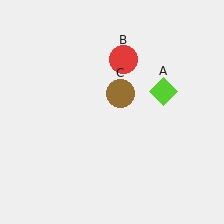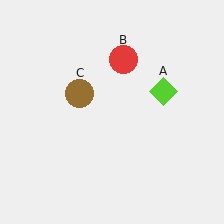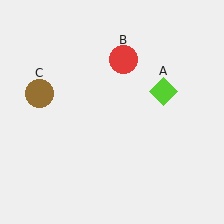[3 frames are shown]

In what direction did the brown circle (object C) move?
The brown circle (object C) moved left.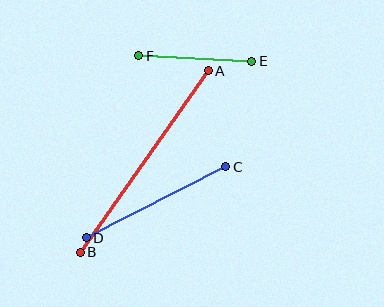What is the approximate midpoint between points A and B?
The midpoint is at approximately (144, 161) pixels.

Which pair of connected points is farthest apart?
Points A and B are farthest apart.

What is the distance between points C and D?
The distance is approximately 157 pixels.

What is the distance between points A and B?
The distance is approximately 222 pixels.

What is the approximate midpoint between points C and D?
The midpoint is at approximately (156, 202) pixels.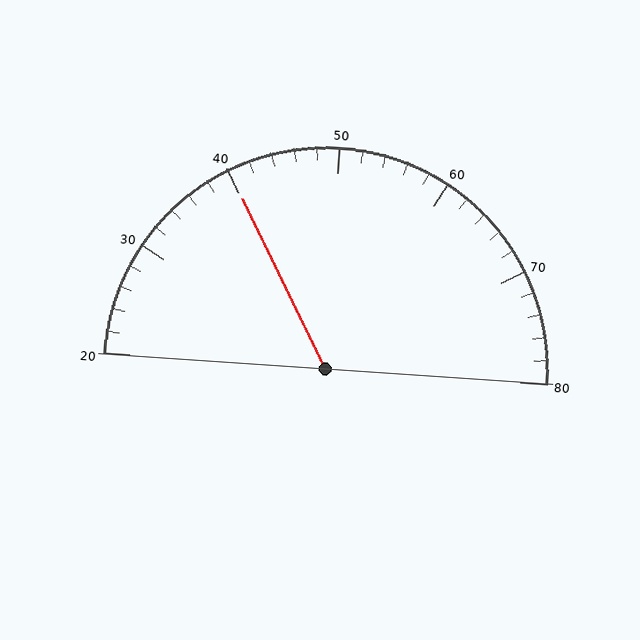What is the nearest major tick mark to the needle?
The nearest major tick mark is 40.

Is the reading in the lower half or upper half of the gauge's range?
The reading is in the lower half of the range (20 to 80).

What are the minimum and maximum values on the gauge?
The gauge ranges from 20 to 80.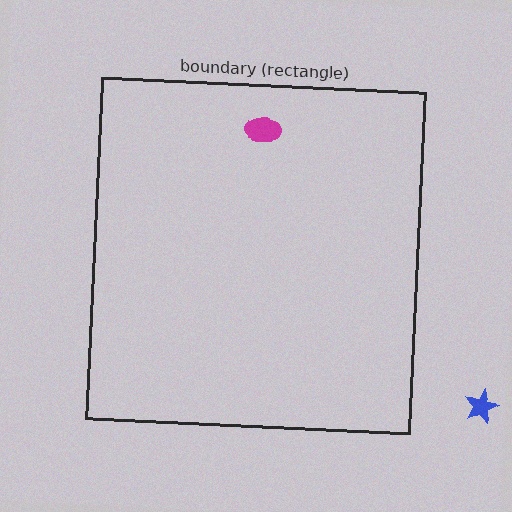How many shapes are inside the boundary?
1 inside, 1 outside.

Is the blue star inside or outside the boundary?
Outside.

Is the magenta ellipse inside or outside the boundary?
Inside.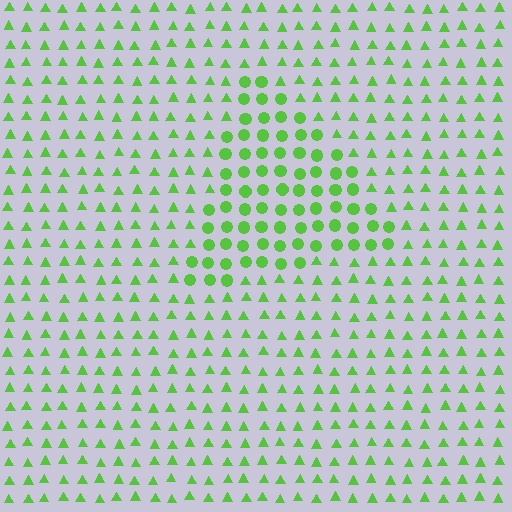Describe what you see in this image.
The image is filled with small lime elements arranged in a uniform grid. A triangle-shaped region contains circles, while the surrounding area contains triangles. The boundary is defined purely by the change in element shape.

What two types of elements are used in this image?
The image uses circles inside the triangle region and triangles outside it.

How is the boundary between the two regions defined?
The boundary is defined by a change in element shape: circles inside vs. triangles outside. All elements share the same color and spacing.